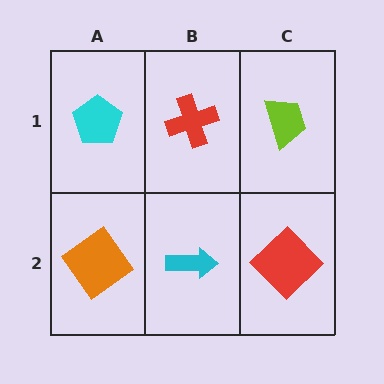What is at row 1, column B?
A red cross.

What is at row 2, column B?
A cyan arrow.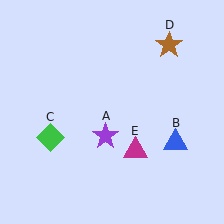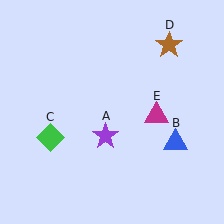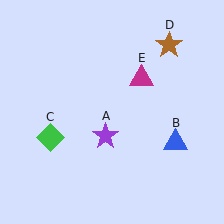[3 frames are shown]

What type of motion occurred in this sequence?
The magenta triangle (object E) rotated counterclockwise around the center of the scene.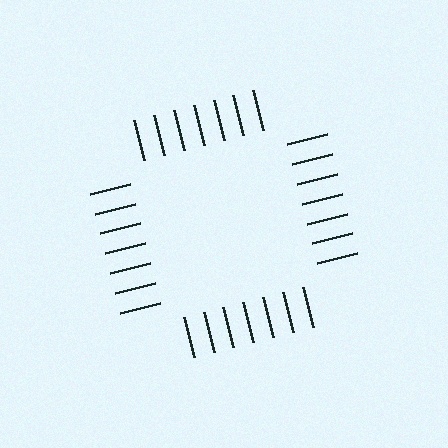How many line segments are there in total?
28 — 7 along each of the 4 edges.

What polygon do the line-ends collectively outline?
An illusory square — the line segments terminate on its edges but no continuous stroke is drawn.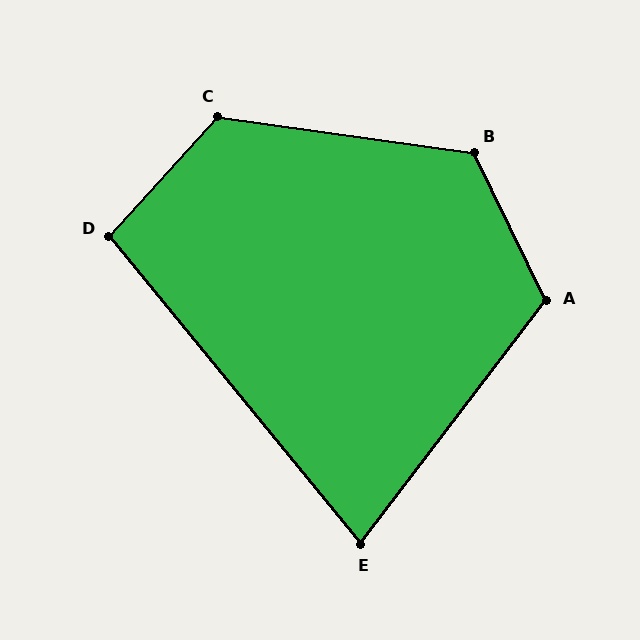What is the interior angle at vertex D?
Approximately 98 degrees (obtuse).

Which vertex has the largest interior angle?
C, at approximately 124 degrees.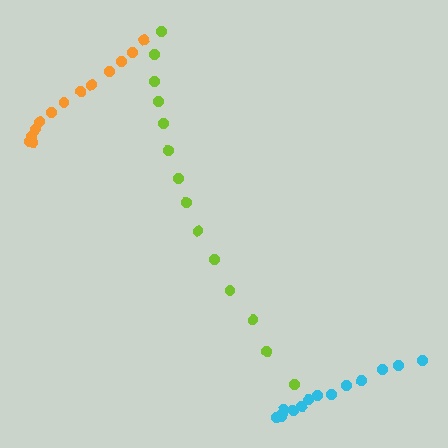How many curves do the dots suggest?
There are 3 distinct paths.